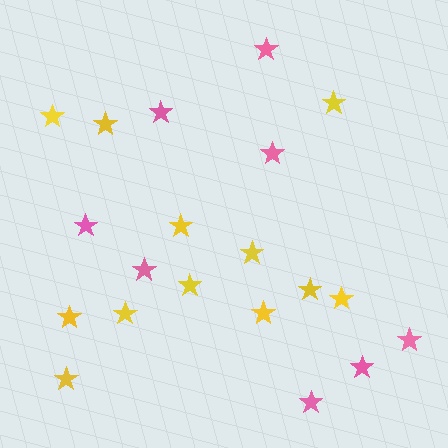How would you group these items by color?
There are 2 groups: one group of pink stars (8) and one group of yellow stars (12).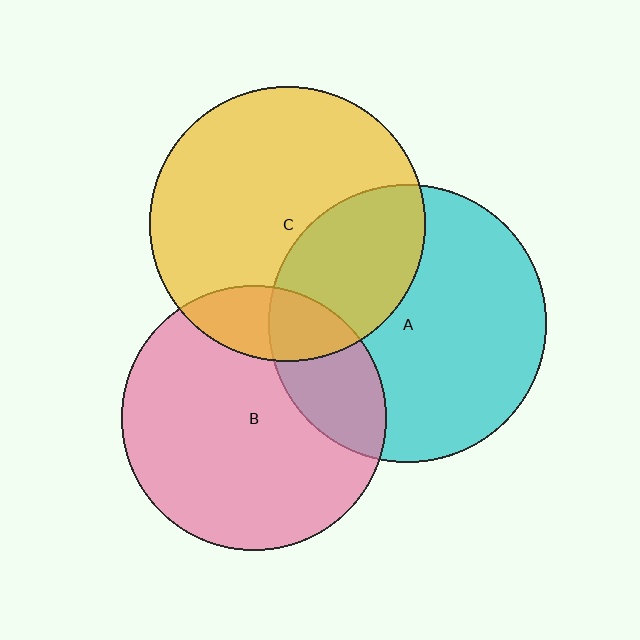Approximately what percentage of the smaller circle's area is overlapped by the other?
Approximately 25%.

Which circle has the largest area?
Circle A (cyan).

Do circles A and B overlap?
Yes.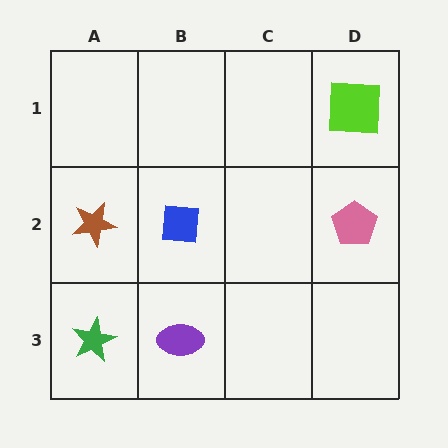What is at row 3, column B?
A purple ellipse.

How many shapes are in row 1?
1 shape.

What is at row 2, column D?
A pink pentagon.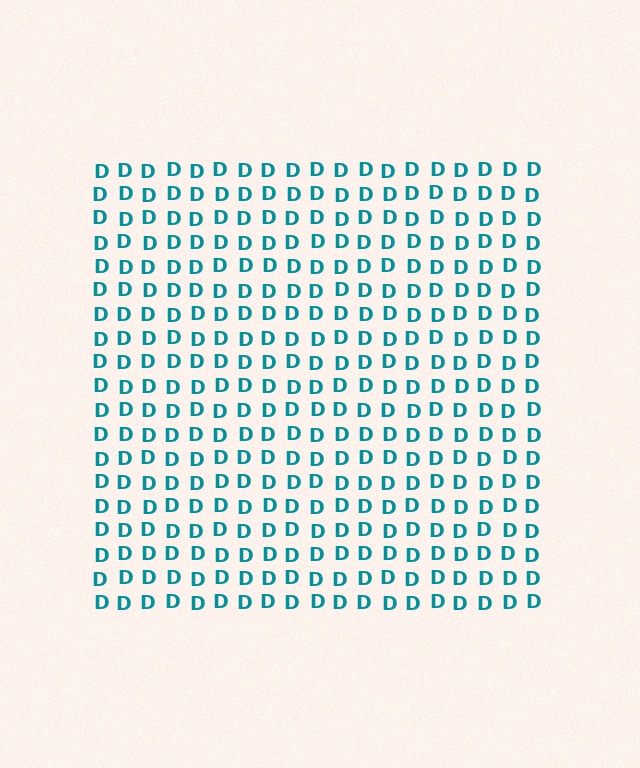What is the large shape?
The large shape is a square.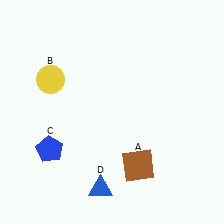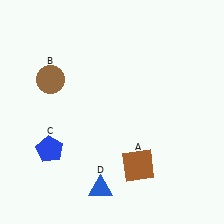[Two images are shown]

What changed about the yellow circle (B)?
In Image 1, B is yellow. In Image 2, it changed to brown.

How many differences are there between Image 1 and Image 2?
There is 1 difference between the two images.